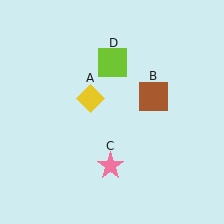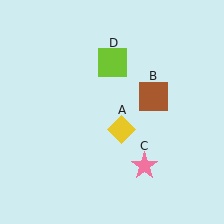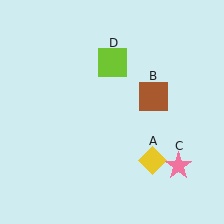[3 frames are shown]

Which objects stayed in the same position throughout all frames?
Brown square (object B) and lime square (object D) remained stationary.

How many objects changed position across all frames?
2 objects changed position: yellow diamond (object A), pink star (object C).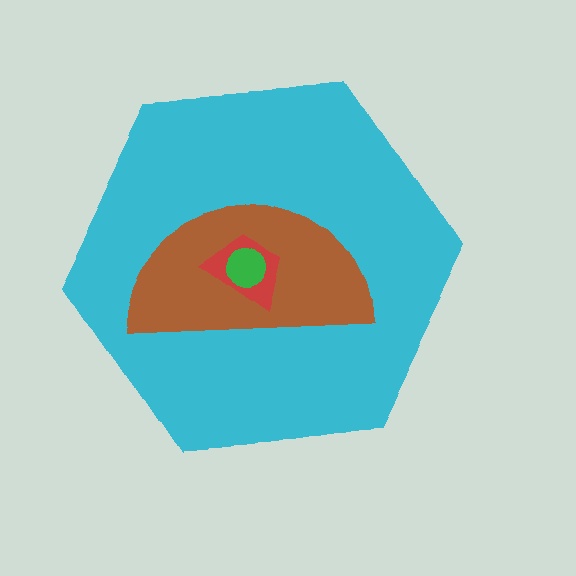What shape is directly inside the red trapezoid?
The green circle.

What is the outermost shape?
The cyan hexagon.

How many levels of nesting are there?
4.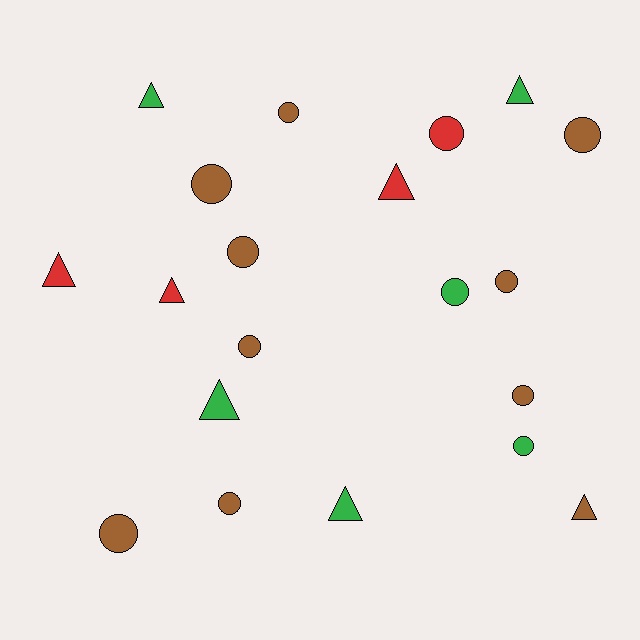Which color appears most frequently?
Brown, with 10 objects.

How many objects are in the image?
There are 20 objects.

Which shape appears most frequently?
Circle, with 12 objects.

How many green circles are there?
There are 2 green circles.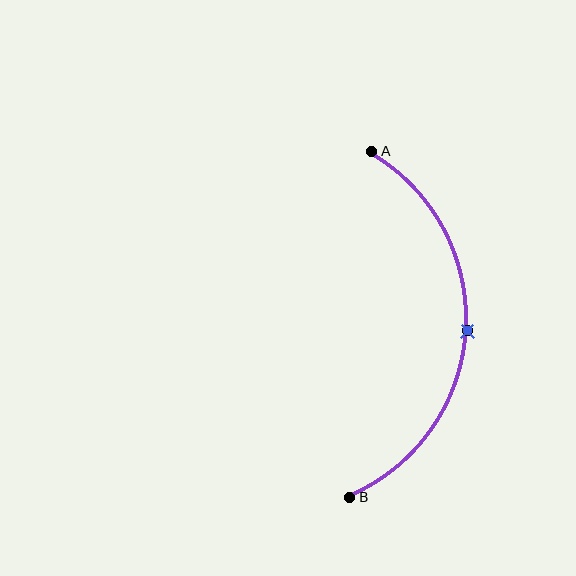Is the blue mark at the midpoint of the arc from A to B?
Yes. The blue mark lies on the arc at equal arc-length from both A and B — it is the arc midpoint.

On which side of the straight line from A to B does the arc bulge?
The arc bulges to the right of the straight line connecting A and B.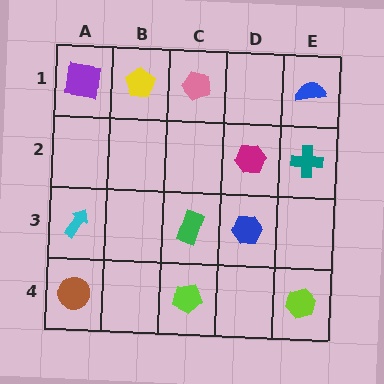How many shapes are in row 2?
2 shapes.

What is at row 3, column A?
A cyan arrow.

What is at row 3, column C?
A green rectangle.